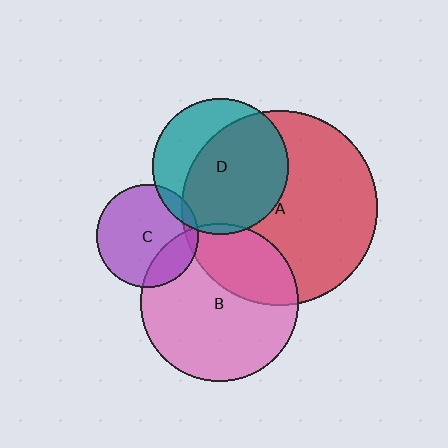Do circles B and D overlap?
Yes.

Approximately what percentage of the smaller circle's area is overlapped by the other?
Approximately 5%.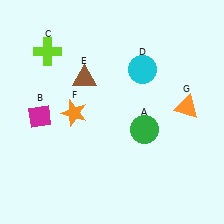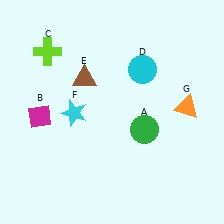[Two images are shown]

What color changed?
The star (F) changed from orange in Image 1 to cyan in Image 2.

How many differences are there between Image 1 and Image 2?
There is 1 difference between the two images.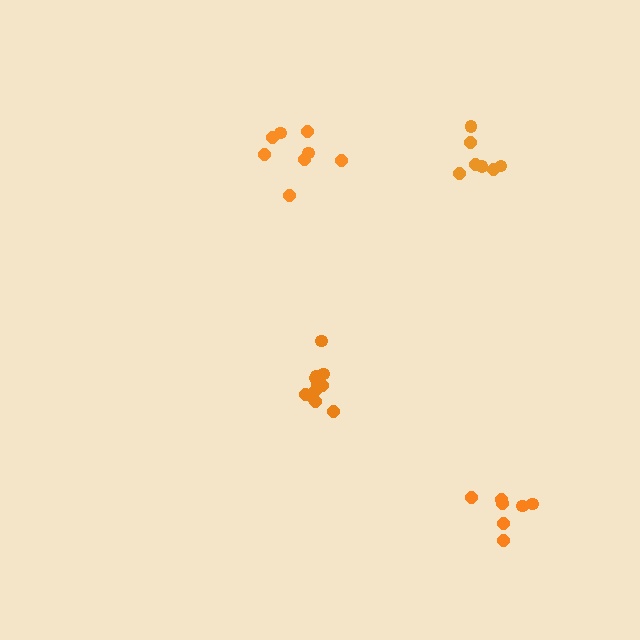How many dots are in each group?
Group 1: 12 dots, Group 2: 8 dots, Group 3: 7 dots, Group 4: 7 dots (34 total).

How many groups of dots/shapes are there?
There are 4 groups.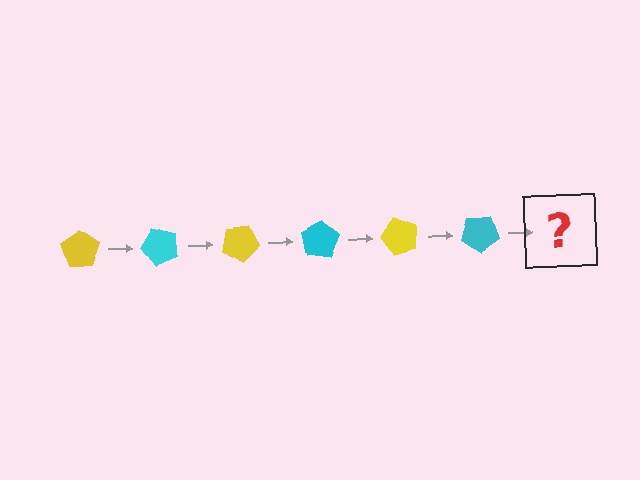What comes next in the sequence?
The next element should be a yellow pentagon, rotated 300 degrees from the start.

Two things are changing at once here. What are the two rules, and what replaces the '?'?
The two rules are that it rotates 50 degrees each step and the color cycles through yellow and cyan. The '?' should be a yellow pentagon, rotated 300 degrees from the start.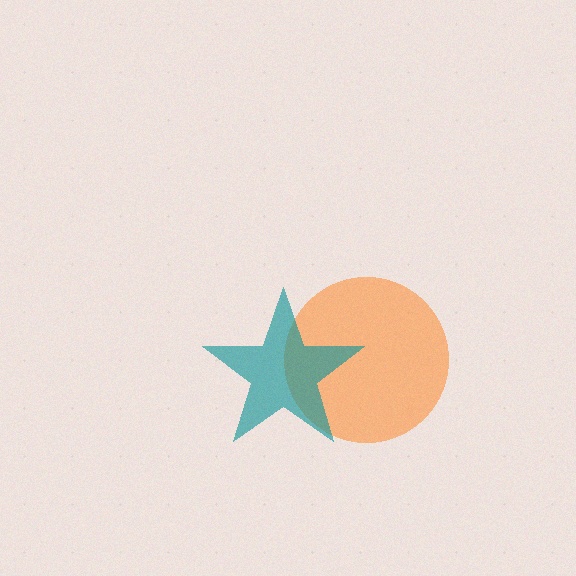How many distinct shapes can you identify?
There are 2 distinct shapes: an orange circle, a teal star.